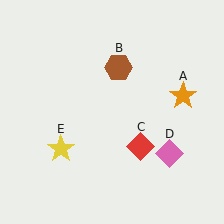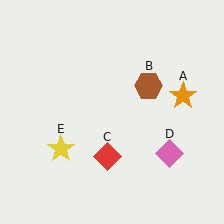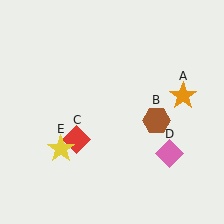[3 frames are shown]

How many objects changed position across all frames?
2 objects changed position: brown hexagon (object B), red diamond (object C).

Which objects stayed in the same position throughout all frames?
Orange star (object A) and pink diamond (object D) and yellow star (object E) remained stationary.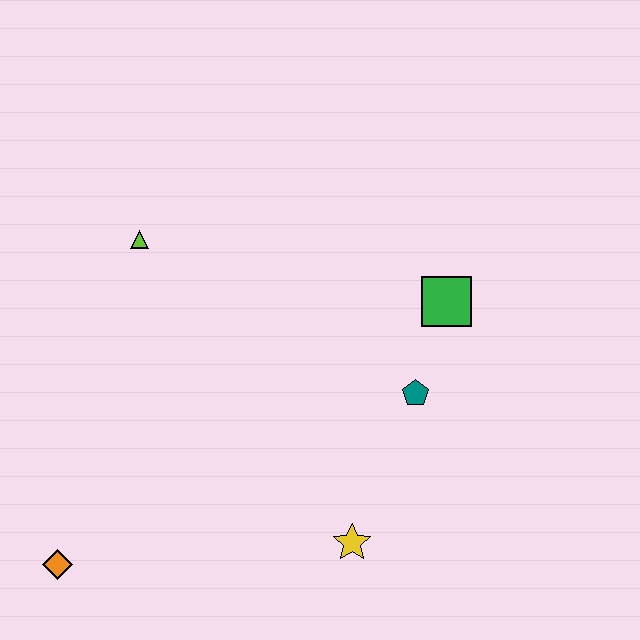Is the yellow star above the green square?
No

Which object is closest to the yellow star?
The teal pentagon is closest to the yellow star.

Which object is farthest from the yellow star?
The lime triangle is farthest from the yellow star.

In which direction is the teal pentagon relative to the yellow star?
The teal pentagon is above the yellow star.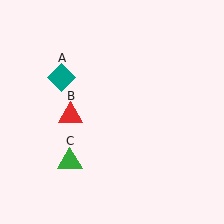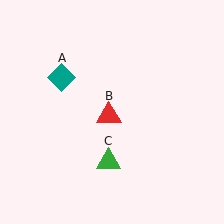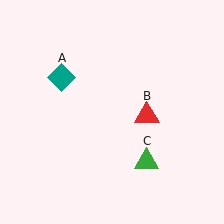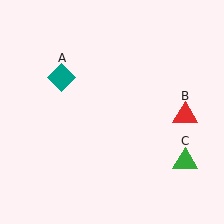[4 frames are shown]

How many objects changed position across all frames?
2 objects changed position: red triangle (object B), green triangle (object C).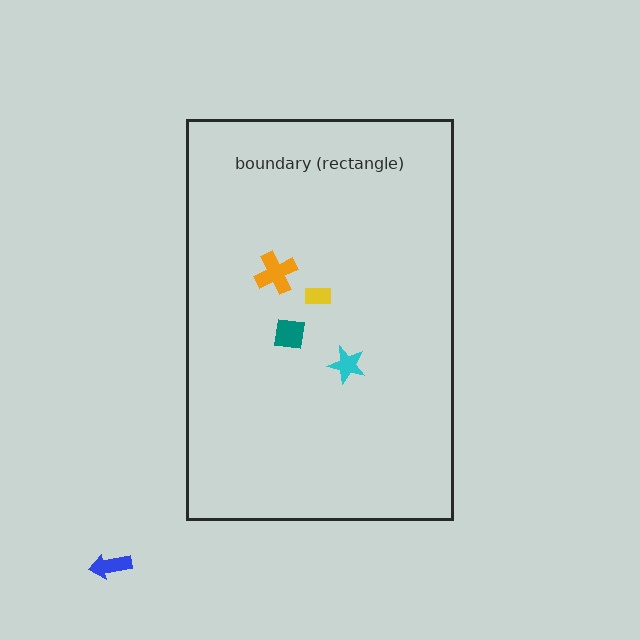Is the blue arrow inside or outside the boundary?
Outside.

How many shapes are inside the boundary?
4 inside, 1 outside.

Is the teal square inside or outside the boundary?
Inside.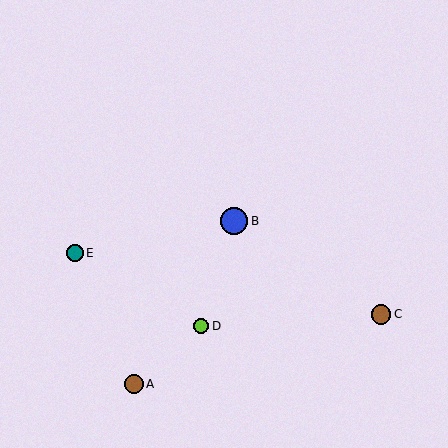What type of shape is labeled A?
Shape A is a brown circle.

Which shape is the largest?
The blue circle (labeled B) is the largest.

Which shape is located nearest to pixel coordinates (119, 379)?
The brown circle (labeled A) at (134, 384) is nearest to that location.